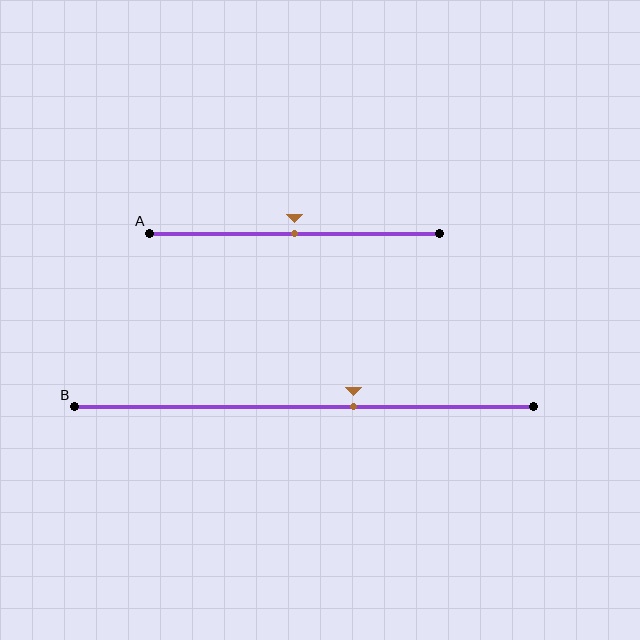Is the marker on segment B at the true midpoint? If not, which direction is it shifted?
No, the marker on segment B is shifted to the right by about 11% of the segment length.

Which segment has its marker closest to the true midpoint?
Segment A has its marker closest to the true midpoint.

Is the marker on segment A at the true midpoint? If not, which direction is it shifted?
Yes, the marker on segment A is at the true midpoint.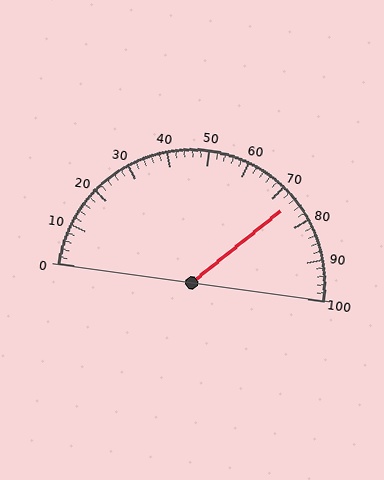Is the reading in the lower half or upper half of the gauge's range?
The reading is in the upper half of the range (0 to 100).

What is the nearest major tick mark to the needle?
The nearest major tick mark is 70.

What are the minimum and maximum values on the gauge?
The gauge ranges from 0 to 100.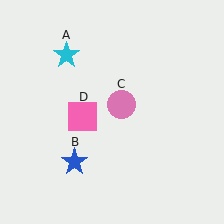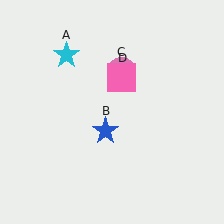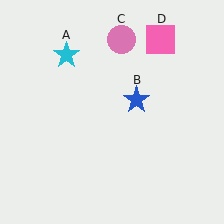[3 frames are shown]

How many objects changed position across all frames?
3 objects changed position: blue star (object B), pink circle (object C), pink square (object D).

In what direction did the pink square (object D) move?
The pink square (object D) moved up and to the right.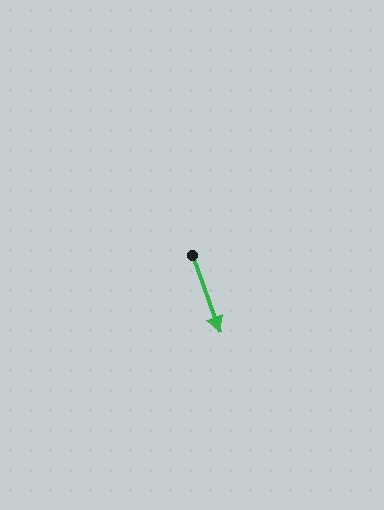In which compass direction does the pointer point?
South.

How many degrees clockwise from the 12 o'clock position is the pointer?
Approximately 160 degrees.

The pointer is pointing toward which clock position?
Roughly 5 o'clock.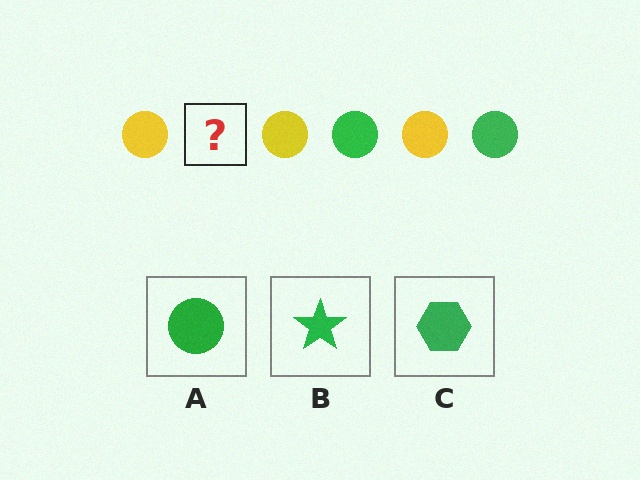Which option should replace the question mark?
Option A.